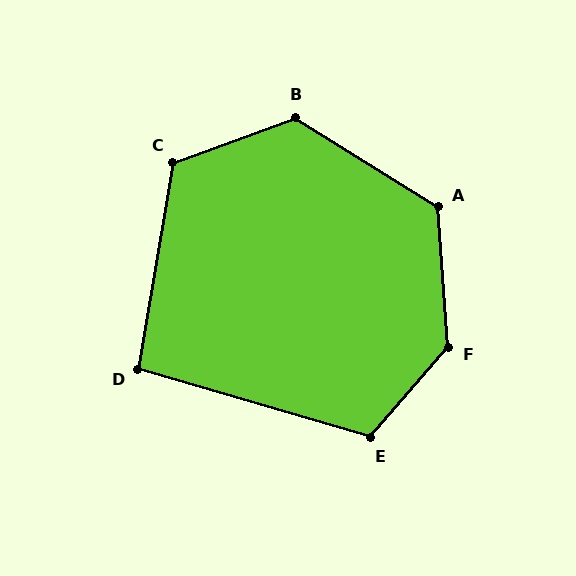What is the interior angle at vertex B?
Approximately 128 degrees (obtuse).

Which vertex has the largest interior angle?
F, at approximately 135 degrees.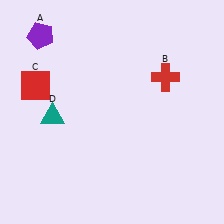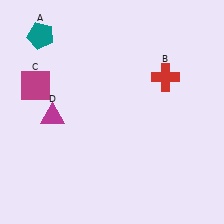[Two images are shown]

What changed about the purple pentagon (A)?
In Image 1, A is purple. In Image 2, it changed to teal.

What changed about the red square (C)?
In Image 1, C is red. In Image 2, it changed to magenta.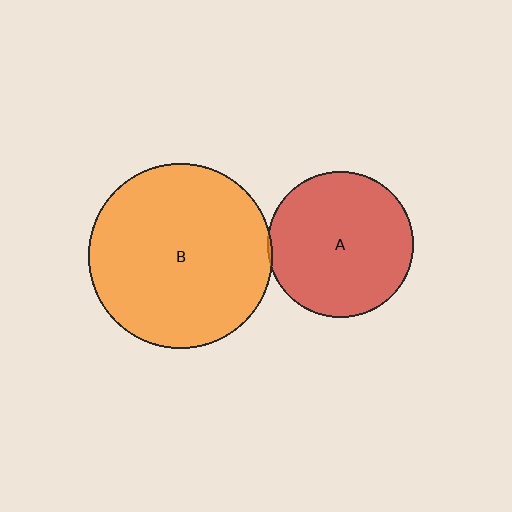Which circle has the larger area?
Circle B (orange).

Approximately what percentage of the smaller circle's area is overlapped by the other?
Approximately 5%.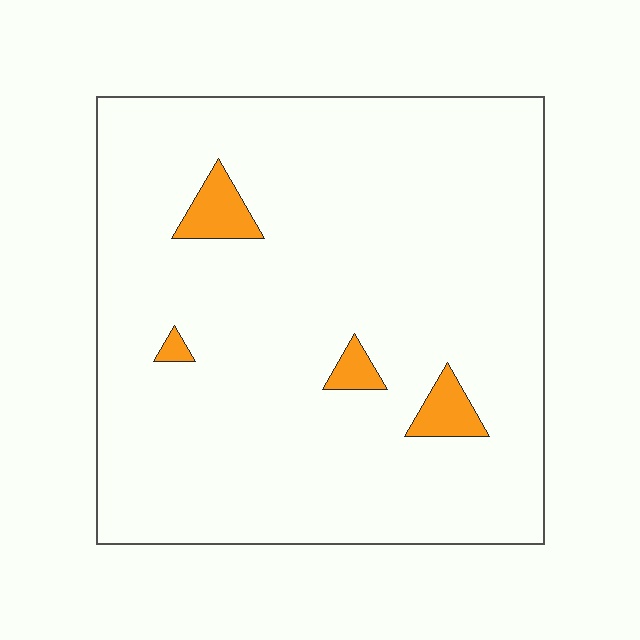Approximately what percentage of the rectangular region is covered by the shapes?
Approximately 5%.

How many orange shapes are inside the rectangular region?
4.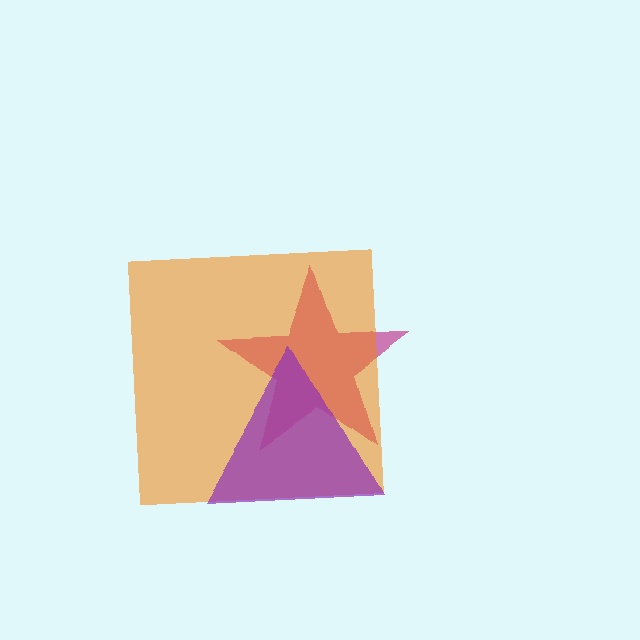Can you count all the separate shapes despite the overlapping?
Yes, there are 3 separate shapes.